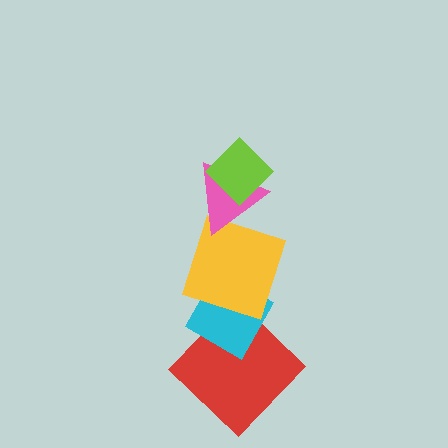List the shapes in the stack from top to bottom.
From top to bottom: the lime diamond, the pink triangle, the yellow square, the cyan diamond, the red diamond.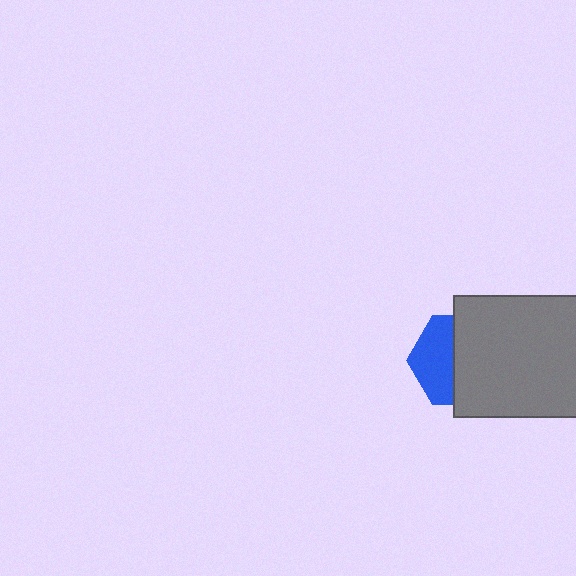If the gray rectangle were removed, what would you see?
You would see the complete blue hexagon.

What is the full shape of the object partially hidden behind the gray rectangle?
The partially hidden object is a blue hexagon.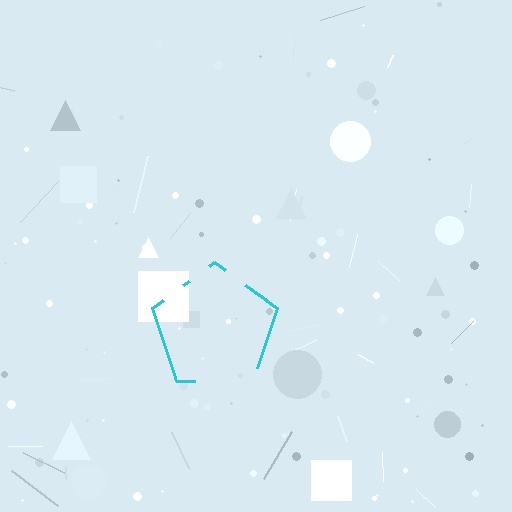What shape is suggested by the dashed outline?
The dashed outline suggests a pentagon.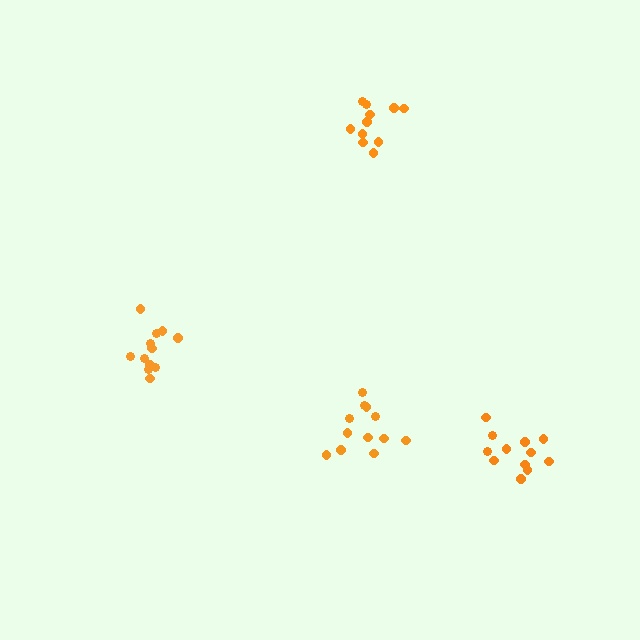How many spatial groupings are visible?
There are 4 spatial groupings.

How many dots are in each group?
Group 1: 11 dots, Group 2: 12 dots, Group 3: 12 dots, Group 4: 12 dots (47 total).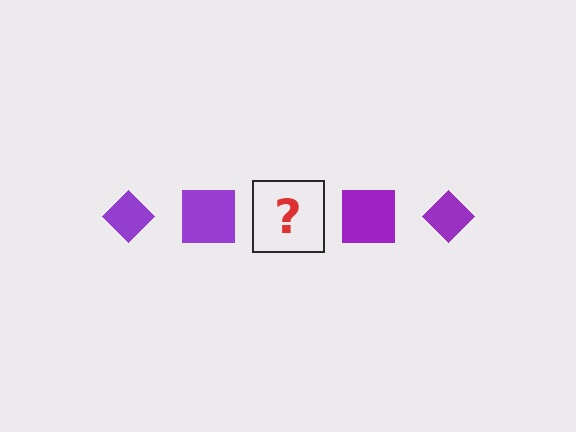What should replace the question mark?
The question mark should be replaced with a purple diamond.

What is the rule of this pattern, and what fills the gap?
The rule is that the pattern cycles through diamond, square shapes in purple. The gap should be filled with a purple diamond.